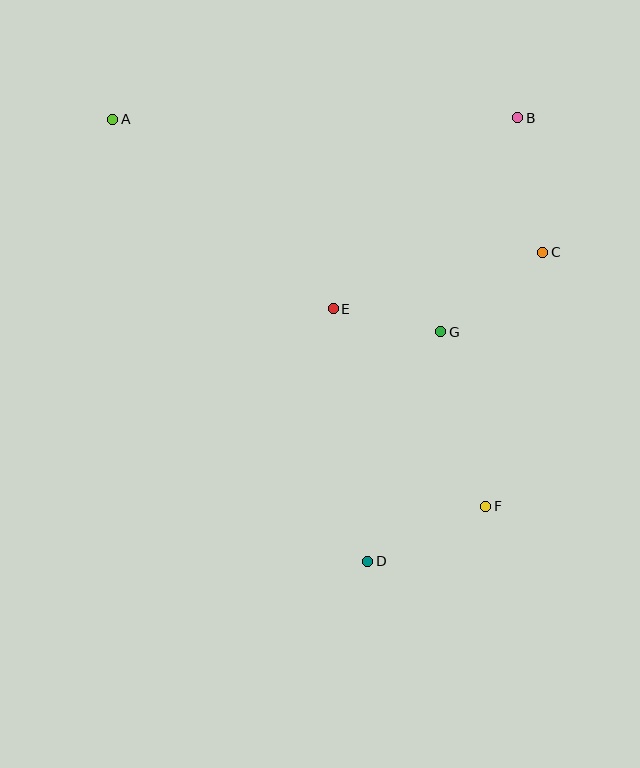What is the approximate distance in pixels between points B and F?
The distance between B and F is approximately 390 pixels.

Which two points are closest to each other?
Points E and G are closest to each other.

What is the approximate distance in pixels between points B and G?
The distance between B and G is approximately 228 pixels.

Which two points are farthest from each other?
Points A and F are farthest from each other.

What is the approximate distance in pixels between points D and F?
The distance between D and F is approximately 130 pixels.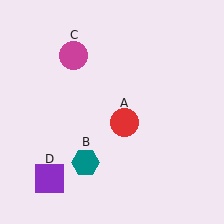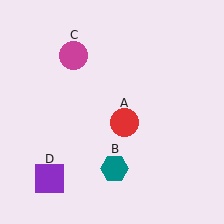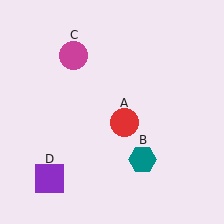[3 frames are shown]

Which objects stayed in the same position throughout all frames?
Red circle (object A) and magenta circle (object C) and purple square (object D) remained stationary.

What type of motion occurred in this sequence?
The teal hexagon (object B) rotated counterclockwise around the center of the scene.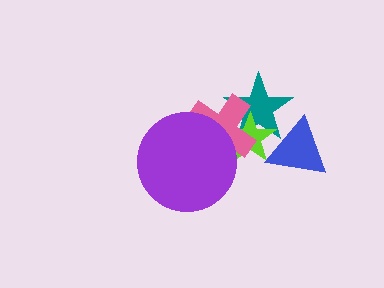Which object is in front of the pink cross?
The purple circle is in front of the pink cross.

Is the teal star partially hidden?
Yes, it is partially covered by another shape.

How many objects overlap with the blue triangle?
2 objects overlap with the blue triangle.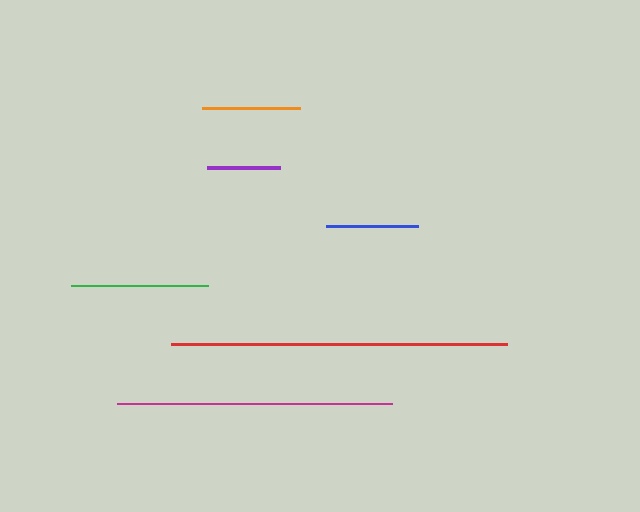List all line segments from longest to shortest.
From longest to shortest: red, magenta, green, orange, blue, purple.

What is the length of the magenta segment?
The magenta segment is approximately 275 pixels long.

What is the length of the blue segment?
The blue segment is approximately 92 pixels long.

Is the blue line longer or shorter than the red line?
The red line is longer than the blue line.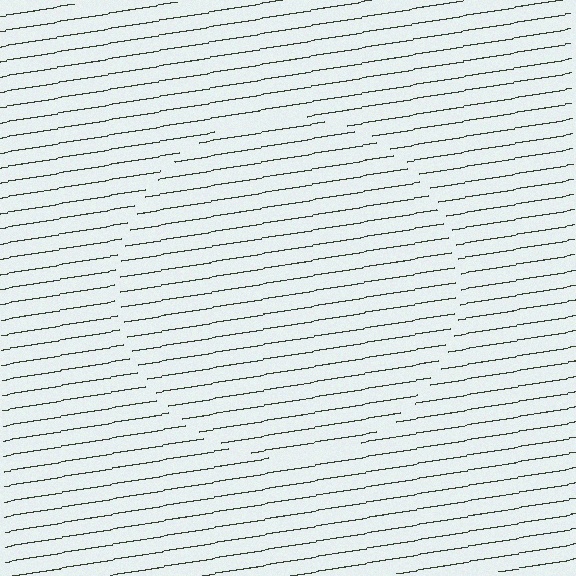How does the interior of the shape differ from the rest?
The interior of the shape contains the same grating, shifted by half a period — the contour is defined by the phase discontinuity where line-ends from the inner and outer gratings abut.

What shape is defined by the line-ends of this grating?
An illusory circle. The interior of the shape contains the same grating, shifted by half a period — the contour is defined by the phase discontinuity where line-ends from the inner and outer gratings abut.